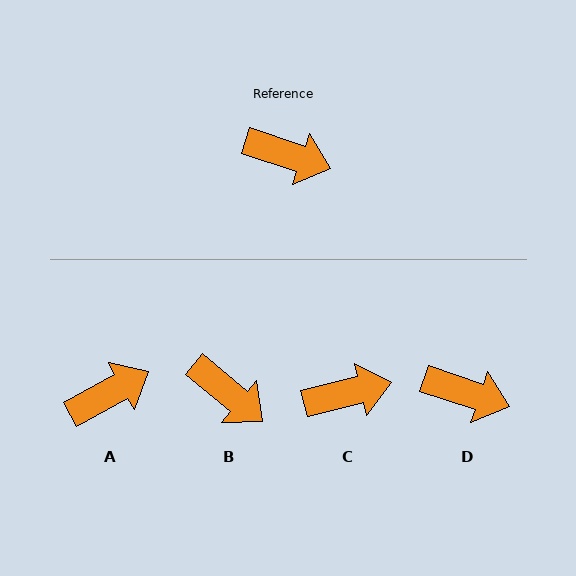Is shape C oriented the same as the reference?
No, it is off by about 32 degrees.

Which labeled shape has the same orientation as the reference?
D.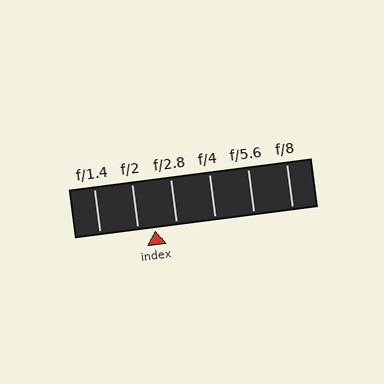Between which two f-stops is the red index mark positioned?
The index mark is between f/2 and f/2.8.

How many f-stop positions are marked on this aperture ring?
There are 6 f-stop positions marked.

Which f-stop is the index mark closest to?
The index mark is closest to f/2.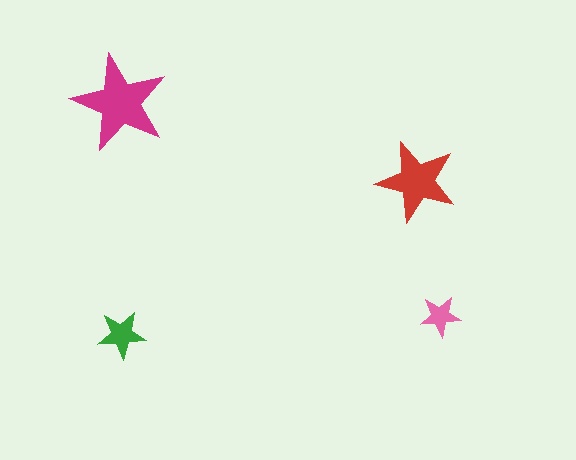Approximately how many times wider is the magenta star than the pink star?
About 2.5 times wider.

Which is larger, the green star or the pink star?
The green one.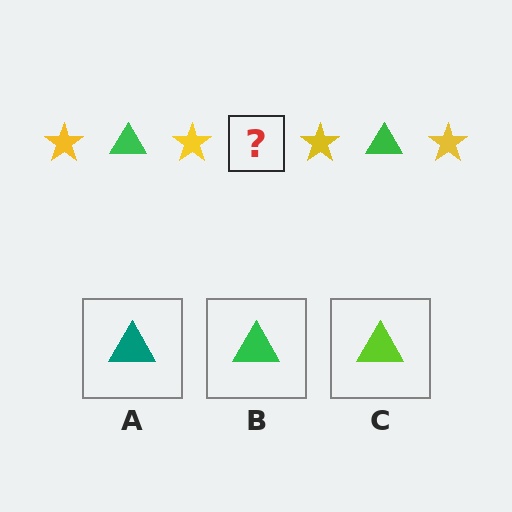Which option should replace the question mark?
Option B.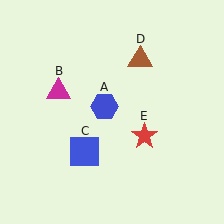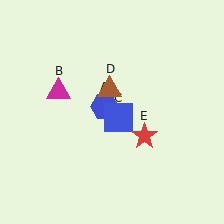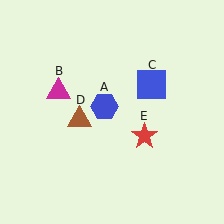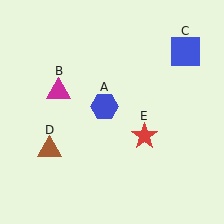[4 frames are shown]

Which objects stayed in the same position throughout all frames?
Blue hexagon (object A) and magenta triangle (object B) and red star (object E) remained stationary.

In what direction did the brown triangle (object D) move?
The brown triangle (object D) moved down and to the left.